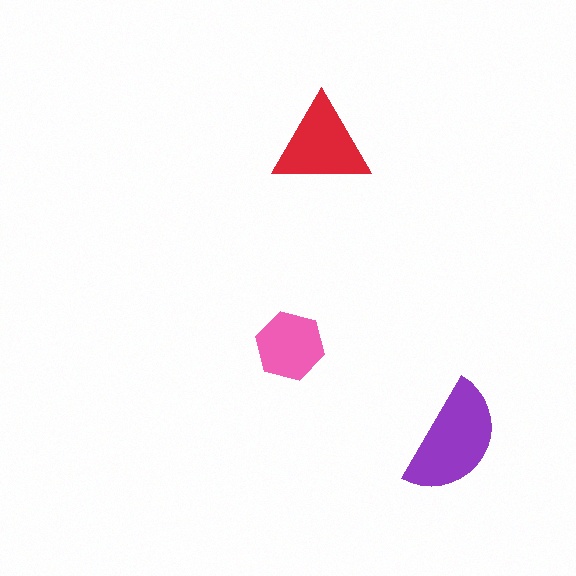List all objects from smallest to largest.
The pink hexagon, the red triangle, the purple semicircle.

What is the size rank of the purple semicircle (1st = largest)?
1st.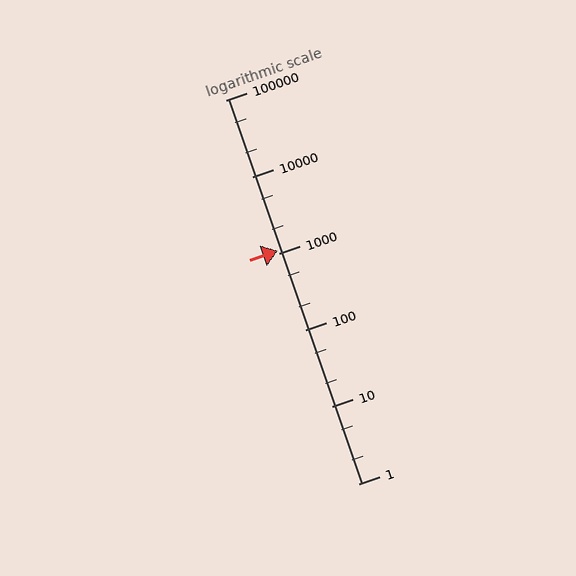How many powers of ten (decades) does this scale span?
The scale spans 5 decades, from 1 to 100000.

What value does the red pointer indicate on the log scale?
The pointer indicates approximately 1100.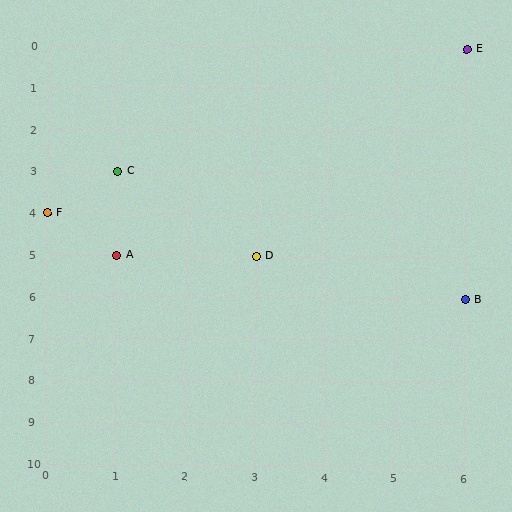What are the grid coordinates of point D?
Point D is at grid coordinates (3, 5).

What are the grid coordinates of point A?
Point A is at grid coordinates (1, 5).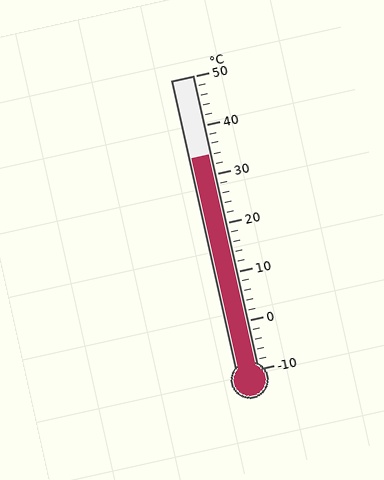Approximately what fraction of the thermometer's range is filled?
The thermometer is filled to approximately 75% of its range.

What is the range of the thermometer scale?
The thermometer scale ranges from -10°C to 50°C.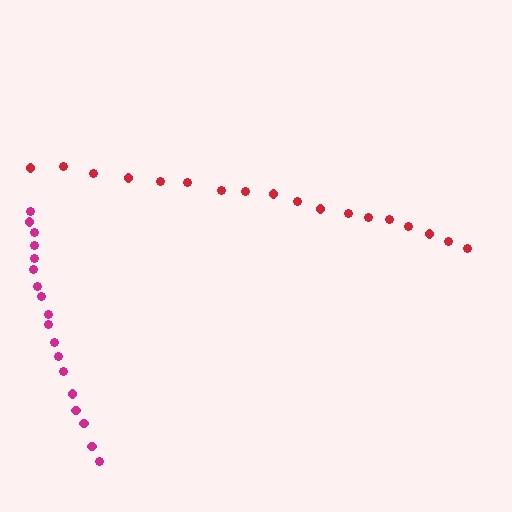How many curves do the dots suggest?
There are 2 distinct paths.